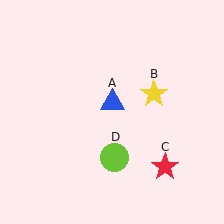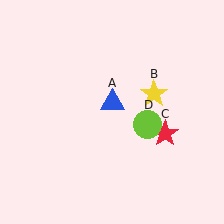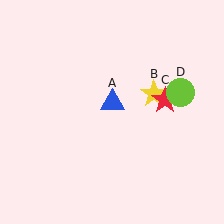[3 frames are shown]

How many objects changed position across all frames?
2 objects changed position: red star (object C), lime circle (object D).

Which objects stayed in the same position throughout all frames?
Blue triangle (object A) and yellow star (object B) remained stationary.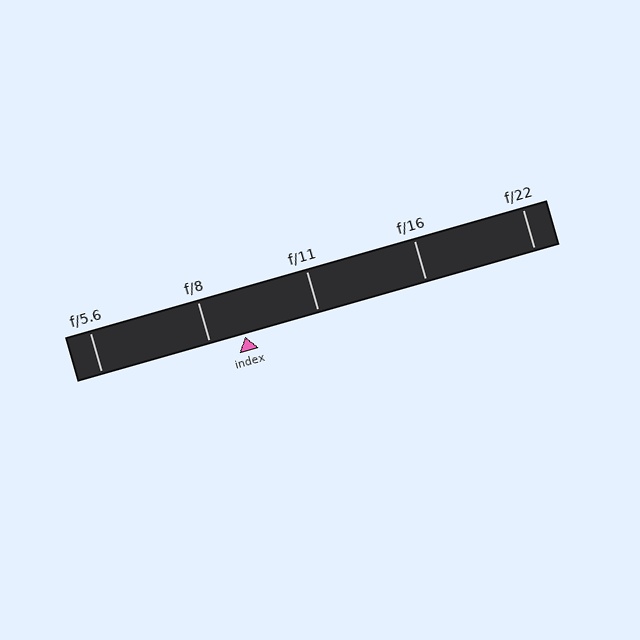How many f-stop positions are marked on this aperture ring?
There are 5 f-stop positions marked.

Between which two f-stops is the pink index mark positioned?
The index mark is between f/8 and f/11.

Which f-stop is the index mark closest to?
The index mark is closest to f/8.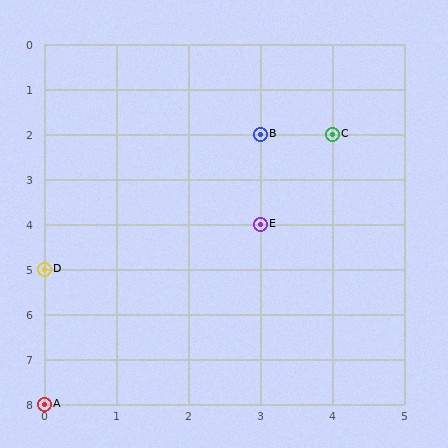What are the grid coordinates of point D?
Point D is at grid coordinates (0, 5).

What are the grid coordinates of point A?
Point A is at grid coordinates (0, 8).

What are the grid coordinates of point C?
Point C is at grid coordinates (4, 2).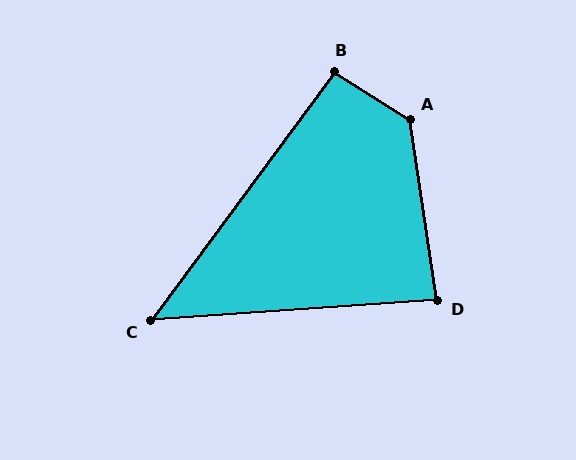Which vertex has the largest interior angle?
A, at approximately 131 degrees.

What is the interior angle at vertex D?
Approximately 86 degrees (approximately right).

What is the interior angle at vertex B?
Approximately 94 degrees (approximately right).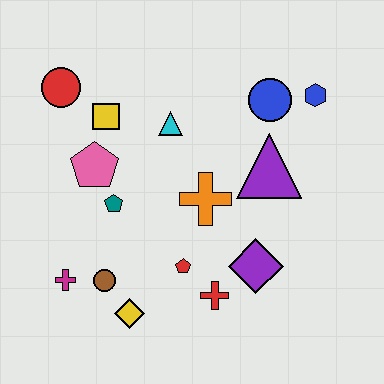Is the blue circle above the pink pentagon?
Yes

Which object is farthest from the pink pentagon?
The blue hexagon is farthest from the pink pentagon.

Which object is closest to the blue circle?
The blue hexagon is closest to the blue circle.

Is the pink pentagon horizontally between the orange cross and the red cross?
No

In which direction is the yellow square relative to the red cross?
The yellow square is above the red cross.